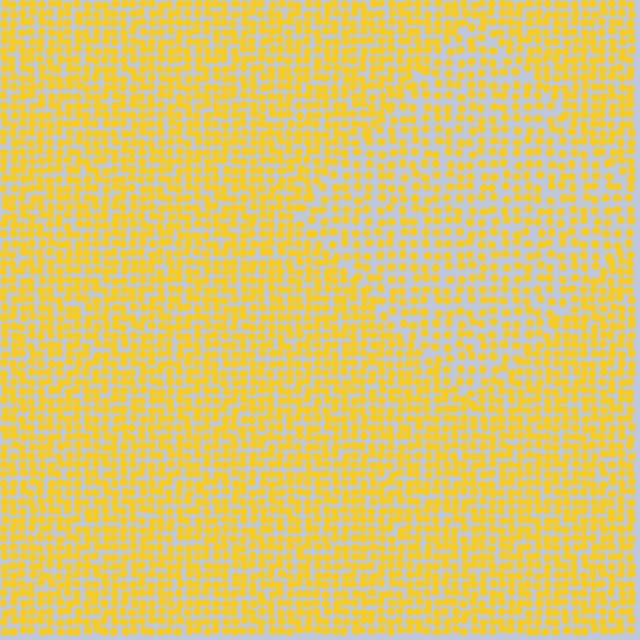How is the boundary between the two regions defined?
The boundary is defined by a change in element density (approximately 1.5x ratio). All elements are the same color, size, and shape.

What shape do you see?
I see a diamond.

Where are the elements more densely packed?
The elements are more densely packed outside the diamond boundary.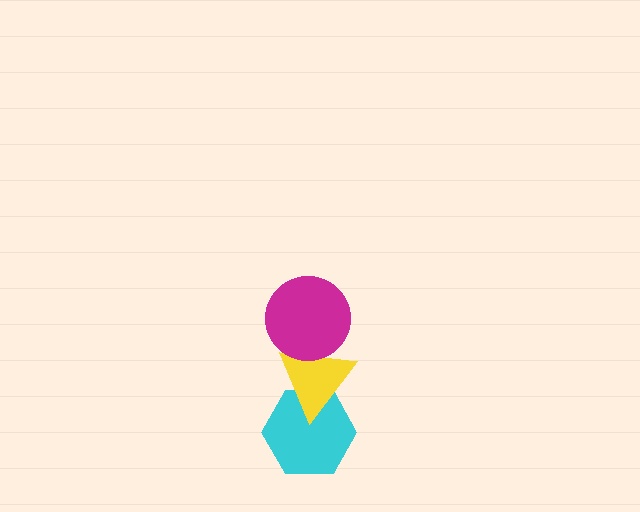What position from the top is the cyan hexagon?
The cyan hexagon is 3rd from the top.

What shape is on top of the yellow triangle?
The magenta circle is on top of the yellow triangle.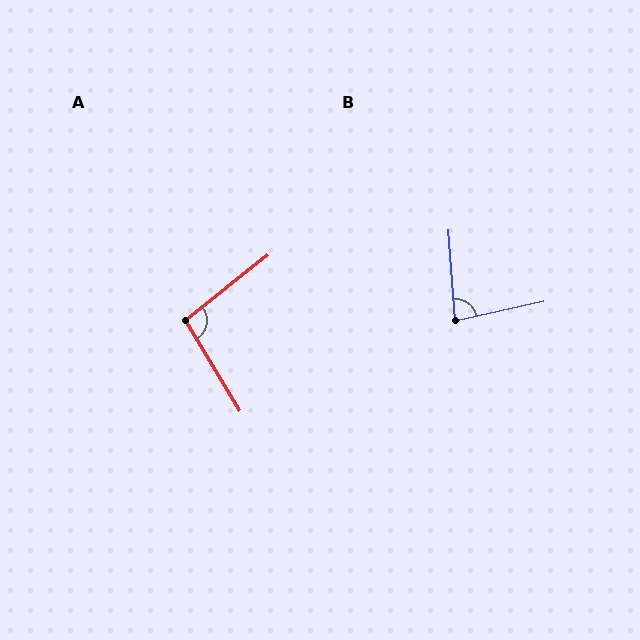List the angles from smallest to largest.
B (82°), A (97°).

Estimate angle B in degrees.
Approximately 82 degrees.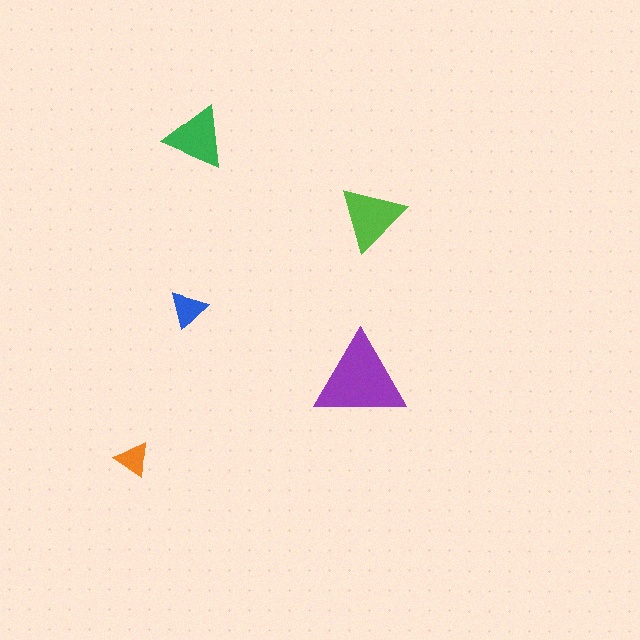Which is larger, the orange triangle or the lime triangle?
The lime one.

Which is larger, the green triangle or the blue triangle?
The green one.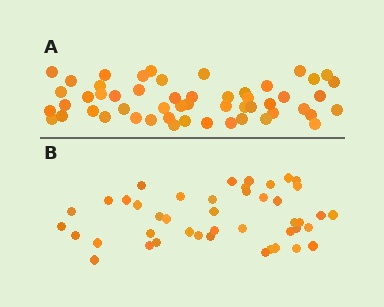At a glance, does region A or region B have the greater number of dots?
Region A (the top region) has more dots.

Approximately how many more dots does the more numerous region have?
Region A has roughly 8 or so more dots than region B.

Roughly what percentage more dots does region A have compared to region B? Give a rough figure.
About 20% more.